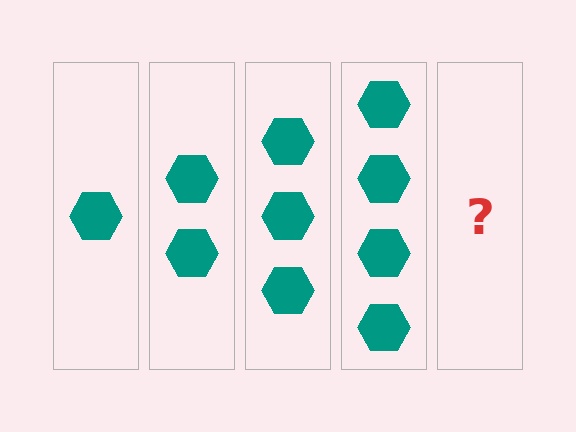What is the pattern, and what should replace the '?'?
The pattern is that each step adds one more hexagon. The '?' should be 5 hexagons.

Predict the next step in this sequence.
The next step is 5 hexagons.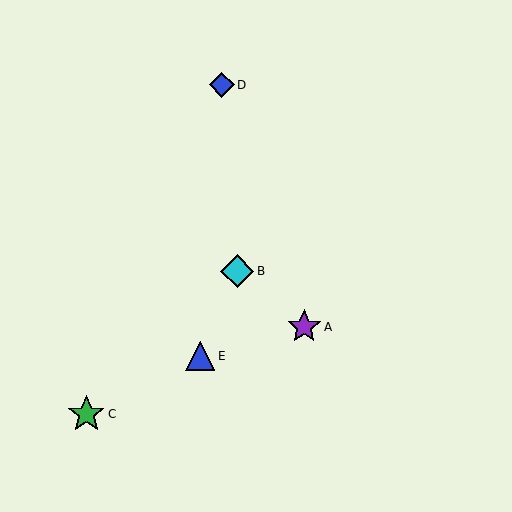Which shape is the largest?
The green star (labeled C) is the largest.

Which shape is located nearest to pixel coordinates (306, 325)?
The purple star (labeled A) at (304, 327) is nearest to that location.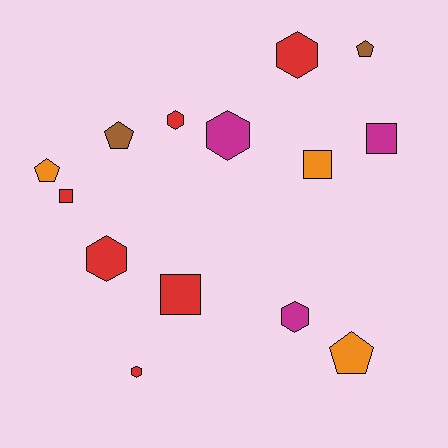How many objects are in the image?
There are 14 objects.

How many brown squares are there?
There are no brown squares.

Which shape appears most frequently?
Hexagon, with 6 objects.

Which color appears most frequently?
Red, with 6 objects.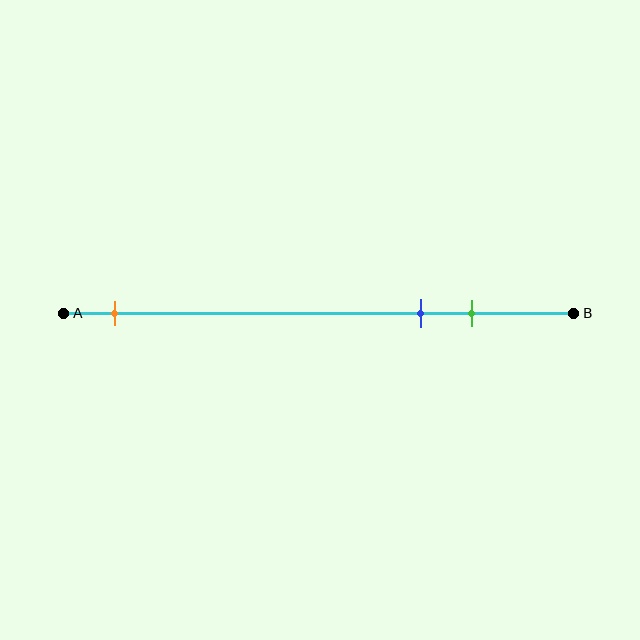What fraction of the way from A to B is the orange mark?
The orange mark is approximately 10% (0.1) of the way from A to B.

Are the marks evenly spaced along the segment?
No, the marks are not evenly spaced.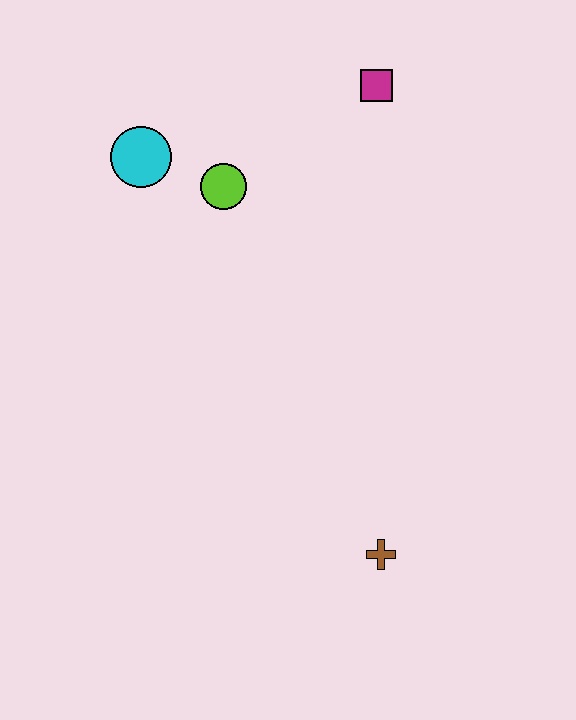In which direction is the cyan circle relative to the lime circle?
The cyan circle is to the left of the lime circle.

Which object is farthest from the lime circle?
The brown cross is farthest from the lime circle.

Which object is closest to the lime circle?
The cyan circle is closest to the lime circle.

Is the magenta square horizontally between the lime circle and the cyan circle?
No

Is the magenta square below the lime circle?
No